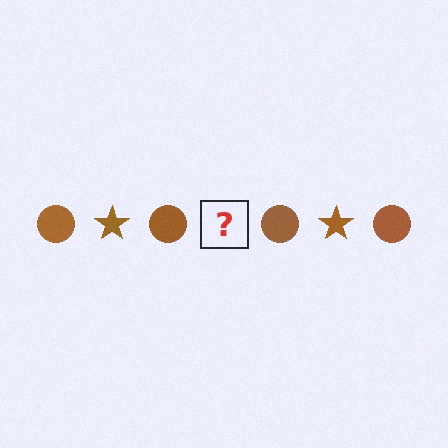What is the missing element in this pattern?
The missing element is a brown star.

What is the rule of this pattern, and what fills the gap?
The rule is that the pattern cycles through circle, star shapes in brown. The gap should be filled with a brown star.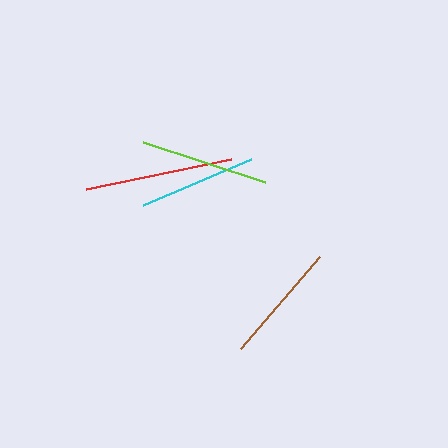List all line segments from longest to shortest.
From longest to shortest: red, lime, brown, cyan.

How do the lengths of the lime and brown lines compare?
The lime and brown lines are approximately the same length.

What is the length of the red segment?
The red segment is approximately 148 pixels long.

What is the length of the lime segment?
The lime segment is approximately 128 pixels long.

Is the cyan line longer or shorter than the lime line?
The lime line is longer than the cyan line.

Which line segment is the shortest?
The cyan line is the shortest at approximately 117 pixels.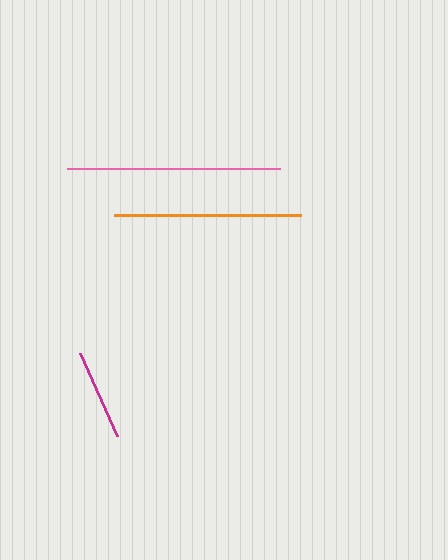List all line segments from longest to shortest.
From longest to shortest: pink, orange, magenta.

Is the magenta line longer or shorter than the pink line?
The pink line is longer than the magenta line.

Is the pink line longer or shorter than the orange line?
The pink line is longer than the orange line.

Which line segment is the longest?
The pink line is the longest at approximately 213 pixels.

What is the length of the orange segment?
The orange segment is approximately 187 pixels long.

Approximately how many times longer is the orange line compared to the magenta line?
The orange line is approximately 2.1 times the length of the magenta line.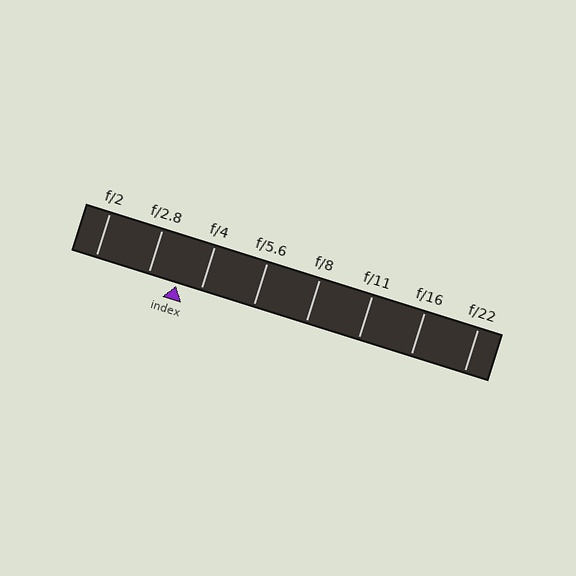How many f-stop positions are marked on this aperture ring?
There are 8 f-stop positions marked.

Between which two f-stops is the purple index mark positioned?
The index mark is between f/2.8 and f/4.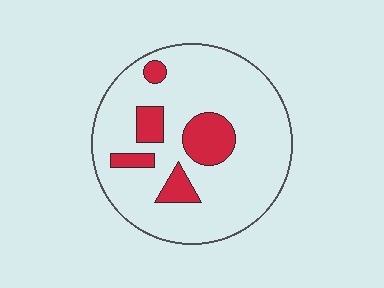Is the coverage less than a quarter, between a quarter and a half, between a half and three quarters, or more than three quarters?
Less than a quarter.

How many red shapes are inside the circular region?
5.